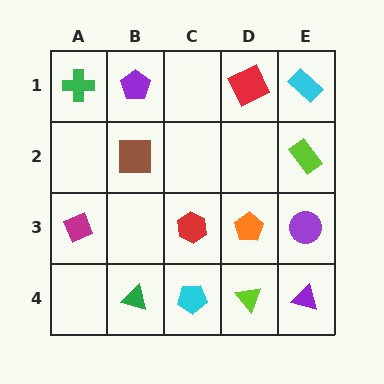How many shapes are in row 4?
4 shapes.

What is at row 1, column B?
A purple pentagon.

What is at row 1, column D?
A red square.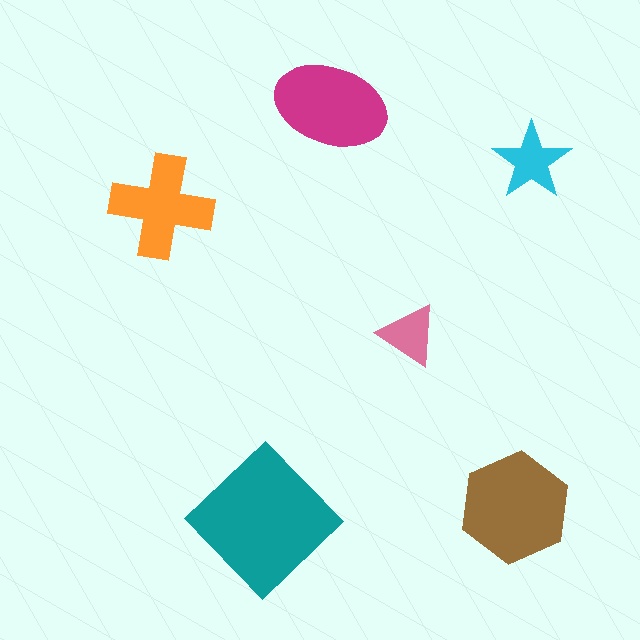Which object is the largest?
The teal diamond.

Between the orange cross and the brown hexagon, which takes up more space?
The brown hexagon.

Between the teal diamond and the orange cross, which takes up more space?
The teal diamond.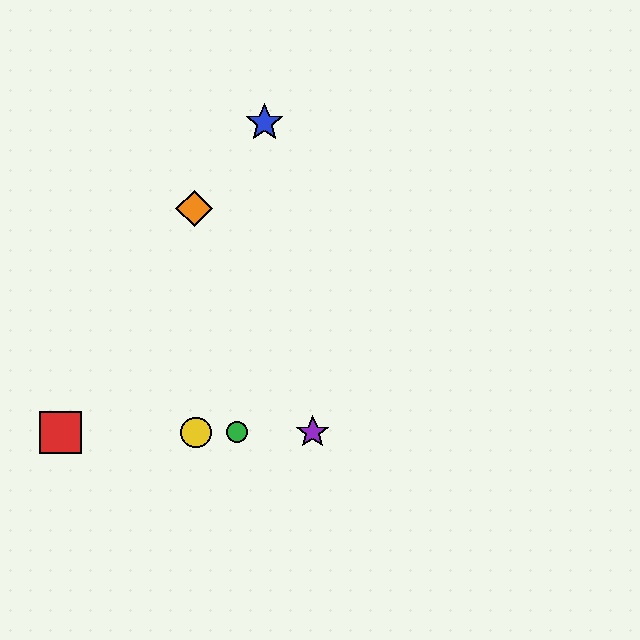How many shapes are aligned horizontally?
4 shapes (the red square, the green circle, the yellow circle, the purple star) are aligned horizontally.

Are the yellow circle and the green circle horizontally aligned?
Yes, both are at y≈432.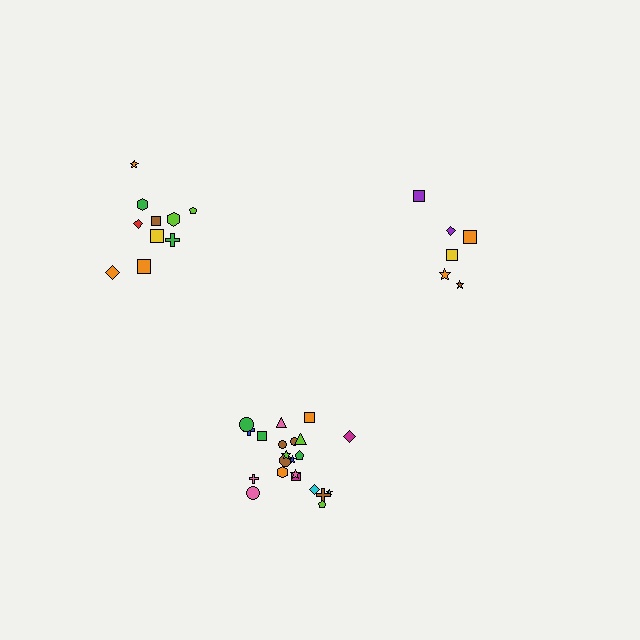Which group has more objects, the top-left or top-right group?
The top-left group.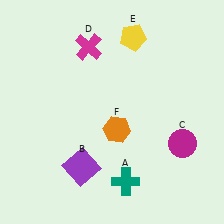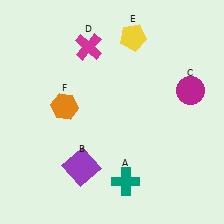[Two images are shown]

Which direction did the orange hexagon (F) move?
The orange hexagon (F) moved left.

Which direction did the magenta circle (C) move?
The magenta circle (C) moved up.